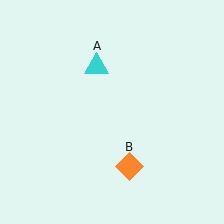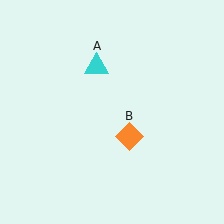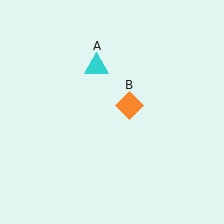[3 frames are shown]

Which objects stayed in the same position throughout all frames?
Cyan triangle (object A) remained stationary.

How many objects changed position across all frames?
1 object changed position: orange diamond (object B).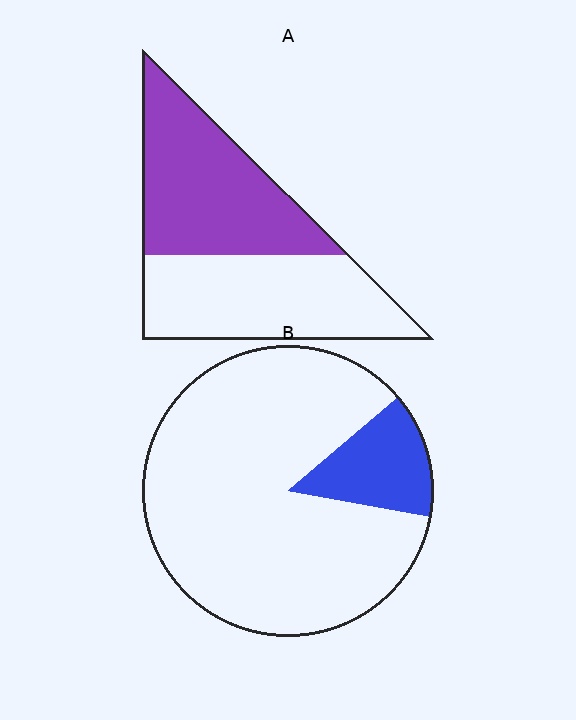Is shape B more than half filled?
No.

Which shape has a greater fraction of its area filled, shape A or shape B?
Shape A.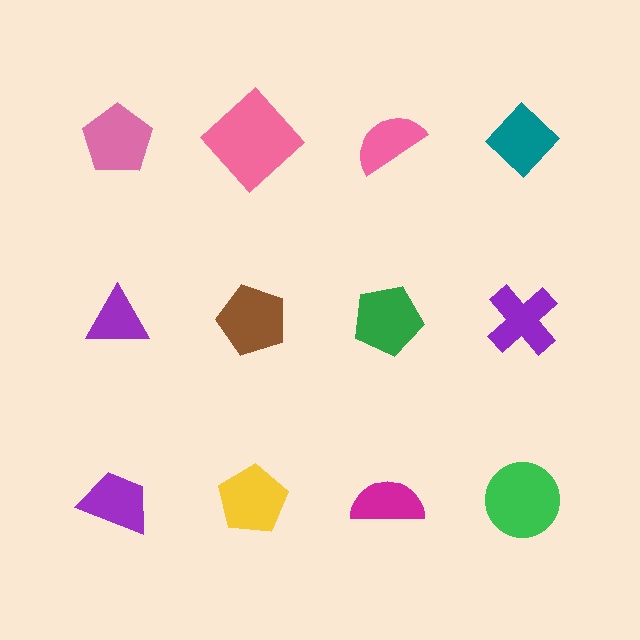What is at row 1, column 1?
A pink pentagon.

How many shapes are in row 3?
4 shapes.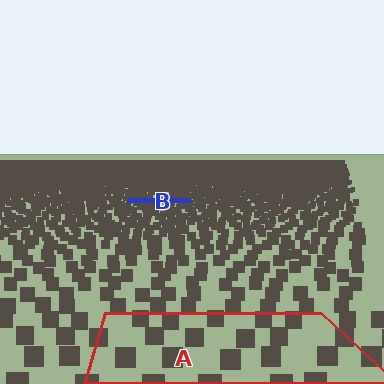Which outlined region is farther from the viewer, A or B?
Region B is farther from the viewer — the texture elements inside it appear smaller and more densely packed.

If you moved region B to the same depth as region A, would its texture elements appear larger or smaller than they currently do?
They would appear larger. At a closer depth, the same texture elements are projected at a bigger on-screen size.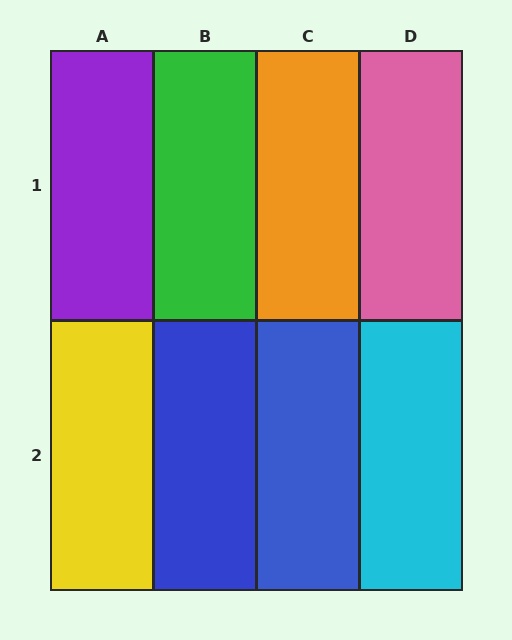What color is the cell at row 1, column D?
Pink.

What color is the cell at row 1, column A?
Purple.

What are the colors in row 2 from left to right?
Yellow, blue, blue, cyan.